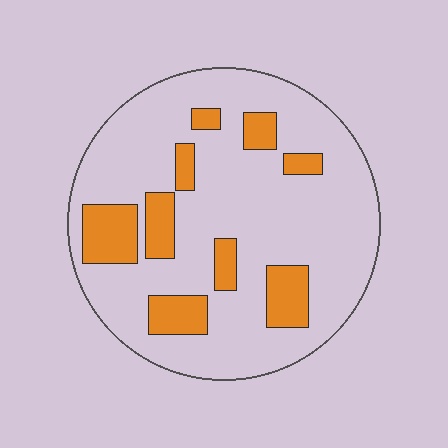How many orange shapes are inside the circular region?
9.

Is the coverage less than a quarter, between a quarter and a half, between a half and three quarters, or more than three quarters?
Less than a quarter.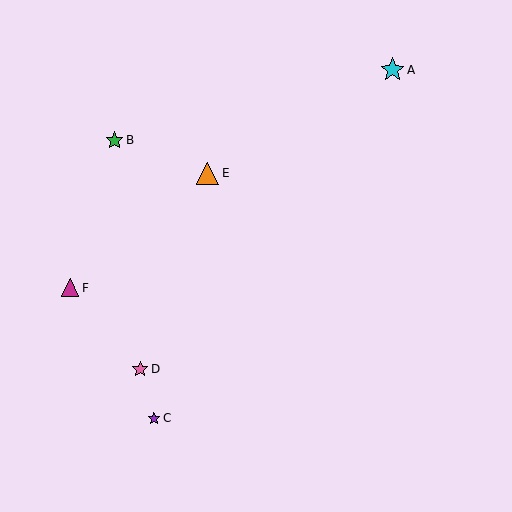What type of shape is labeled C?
Shape C is a purple star.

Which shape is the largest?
The cyan star (labeled A) is the largest.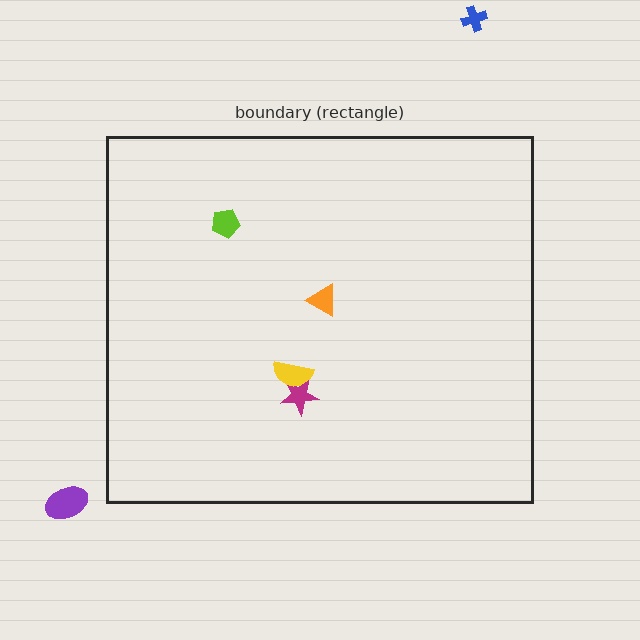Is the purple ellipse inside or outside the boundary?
Outside.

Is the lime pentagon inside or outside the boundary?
Inside.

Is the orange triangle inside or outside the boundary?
Inside.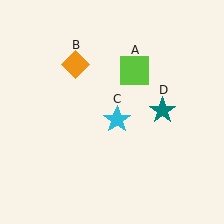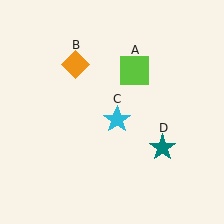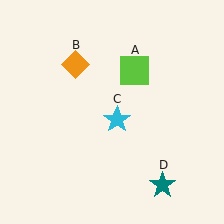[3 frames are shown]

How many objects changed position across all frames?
1 object changed position: teal star (object D).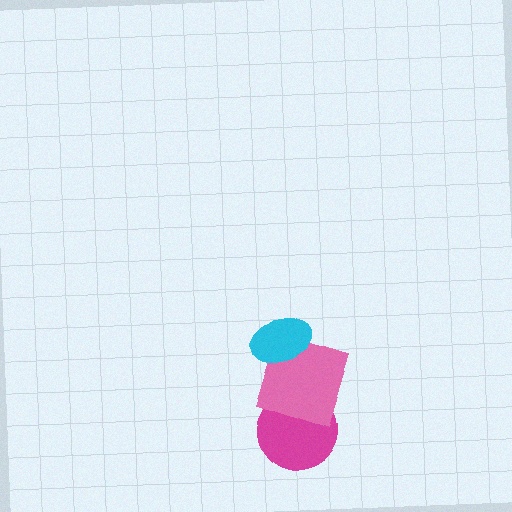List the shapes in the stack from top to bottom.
From top to bottom: the cyan ellipse, the pink square, the magenta circle.